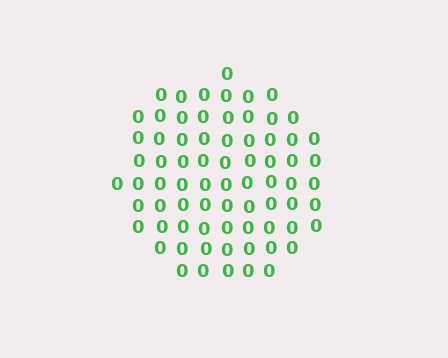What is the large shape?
The large shape is a circle.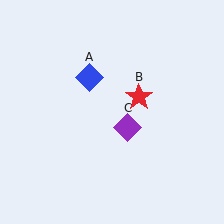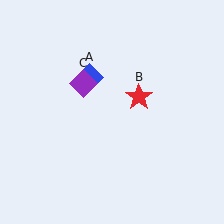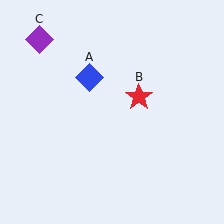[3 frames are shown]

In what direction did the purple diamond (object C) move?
The purple diamond (object C) moved up and to the left.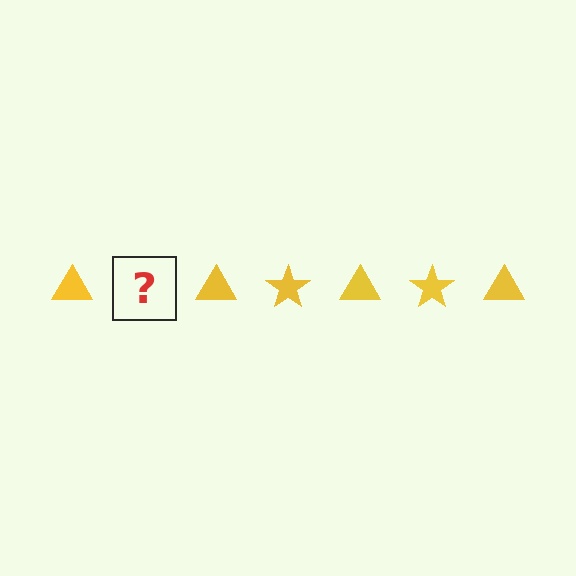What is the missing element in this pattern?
The missing element is a yellow star.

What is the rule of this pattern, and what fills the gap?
The rule is that the pattern cycles through triangle, star shapes in yellow. The gap should be filled with a yellow star.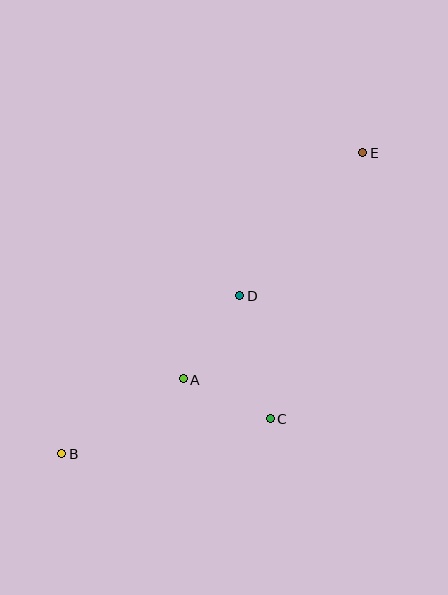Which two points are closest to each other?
Points A and C are closest to each other.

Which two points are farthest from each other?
Points B and E are farthest from each other.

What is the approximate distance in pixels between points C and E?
The distance between C and E is approximately 281 pixels.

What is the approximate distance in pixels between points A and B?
The distance between A and B is approximately 143 pixels.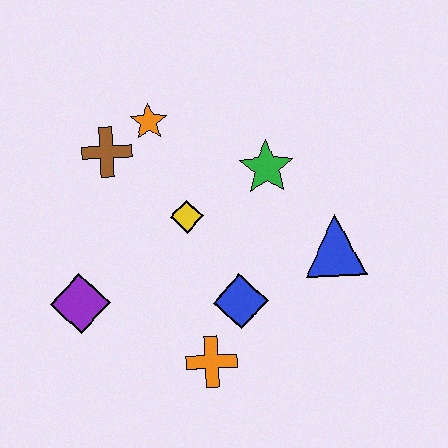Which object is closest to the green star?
The yellow diamond is closest to the green star.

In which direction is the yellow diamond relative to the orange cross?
The yellow diamond is above the orange cross.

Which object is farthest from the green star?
The purple diamond is farthest from the green star.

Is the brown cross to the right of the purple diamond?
Yes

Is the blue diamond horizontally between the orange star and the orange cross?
No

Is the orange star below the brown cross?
No